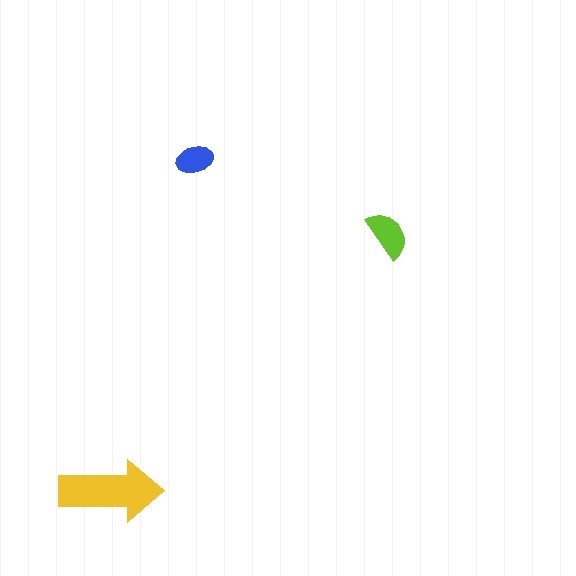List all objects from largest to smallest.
The yellow arrow, the lime semicircle, the blue ellipse.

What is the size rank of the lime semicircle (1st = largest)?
2nd.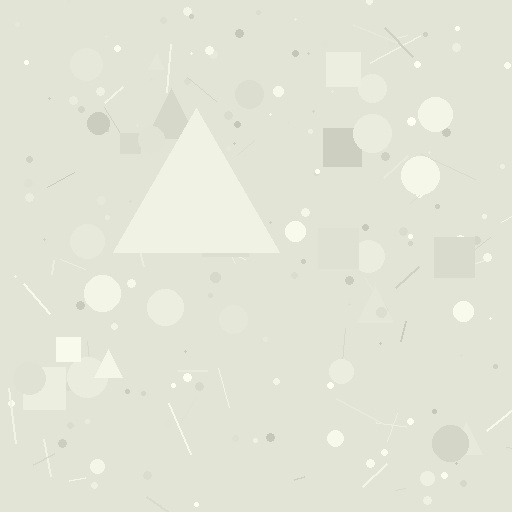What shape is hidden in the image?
A triangle is hidden in the image.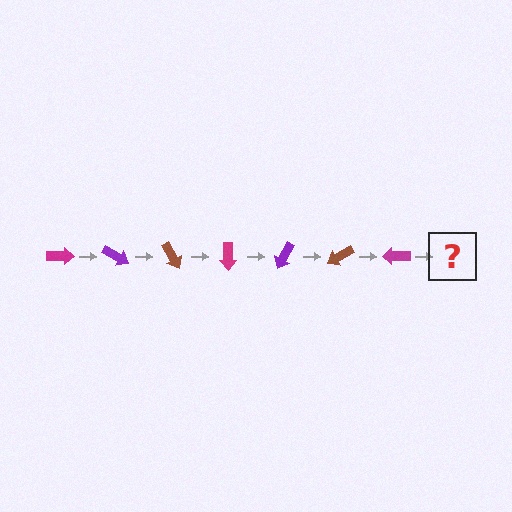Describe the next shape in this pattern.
It should be a purple arrow, rotated 210 degrees from the start.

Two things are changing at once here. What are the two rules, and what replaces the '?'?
The two rules are that it rotates 30 degrees each step and the color cycles through magenta, purple, and brown. The '?' should be a purple arrow, rotated 210 degrees from the start.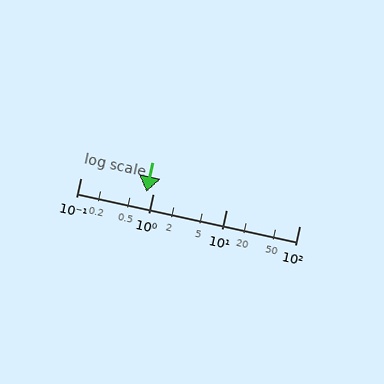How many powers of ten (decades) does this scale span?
The scale spans 3 decades, from 0.1 to 100.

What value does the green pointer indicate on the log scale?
The pointer indicates approximately 0.8.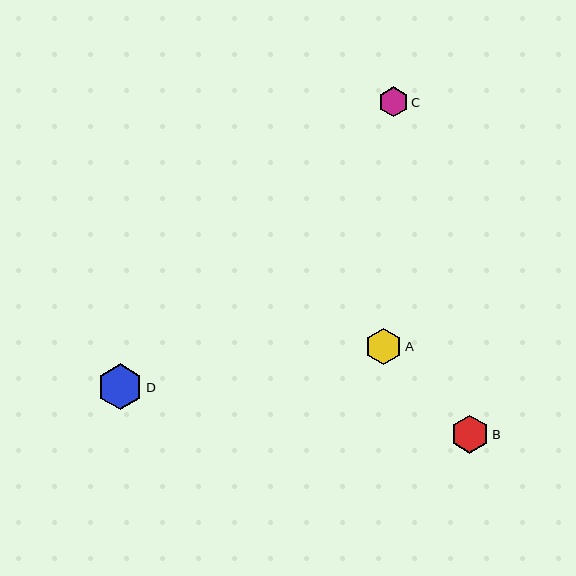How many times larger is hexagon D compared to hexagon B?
Hexagon D is approximately 1.2 times the size of hexagon B.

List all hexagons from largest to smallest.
From largest to smallest: D, B, A, C.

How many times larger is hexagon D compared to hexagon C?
Hexagon D is approximately 1.5 times the size of hexagon C.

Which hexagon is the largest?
Hexagon D is the largest with a size of approximately 46 pixels.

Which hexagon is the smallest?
Hexagon C is the smallest with a size of approximately 30 pixels.